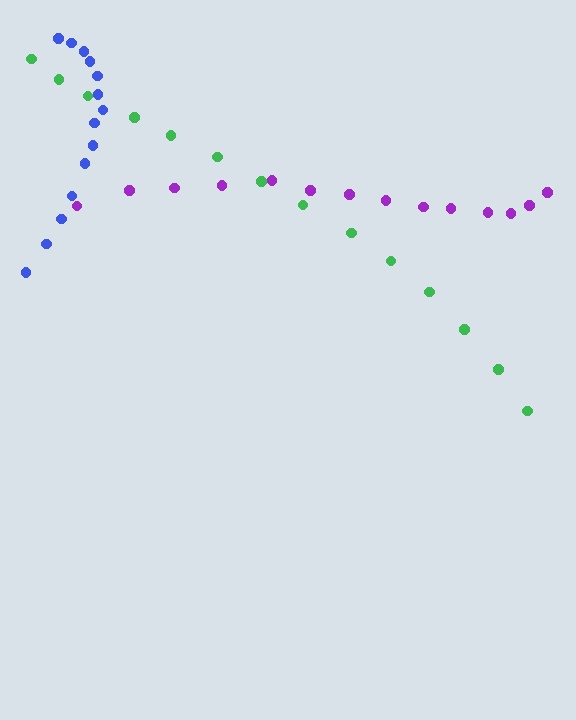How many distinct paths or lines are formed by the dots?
There are 3 distinct paths.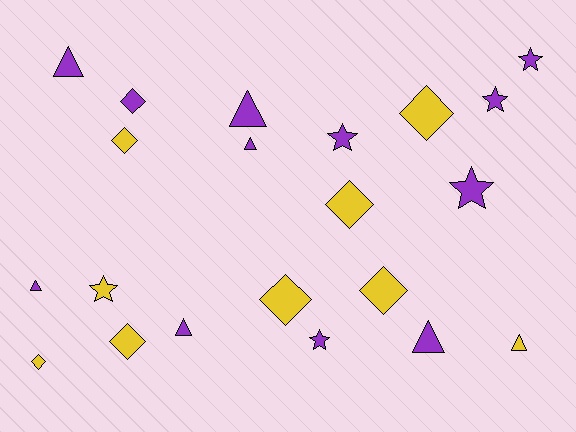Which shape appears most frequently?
Diamond, with 8 objects.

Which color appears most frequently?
Purple, with 12 objects.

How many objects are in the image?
There are 21 objects.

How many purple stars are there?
There are 5 purple stars.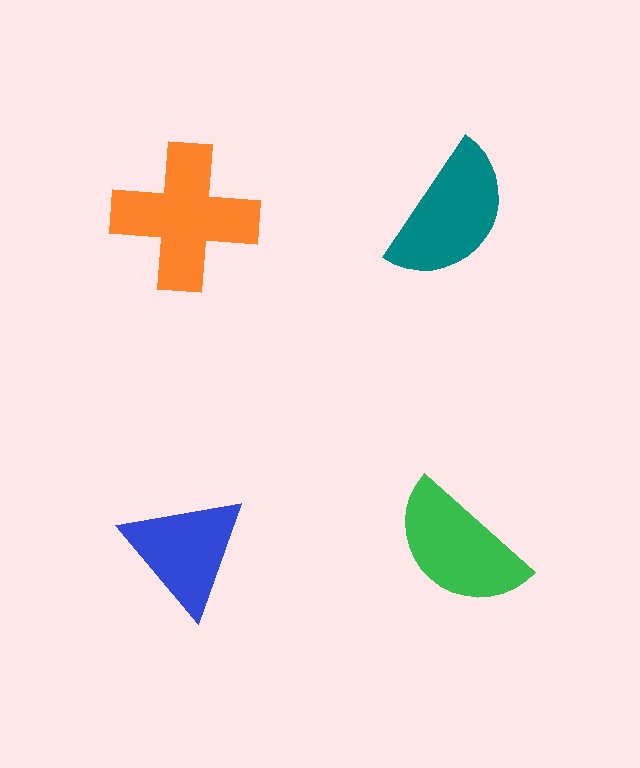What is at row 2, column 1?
A blue triangle.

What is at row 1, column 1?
An orange cross.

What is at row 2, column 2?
A green semicircle.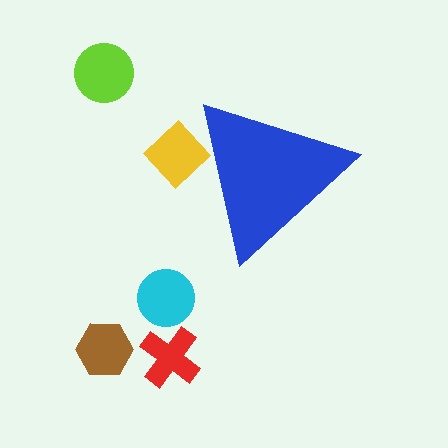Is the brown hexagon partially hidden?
No, the brown hexagon is fully visible.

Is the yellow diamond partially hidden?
Yes, the yellow diamond is partially hidden behind the blue triangle.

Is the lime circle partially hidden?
No, the lime circle is fully visible.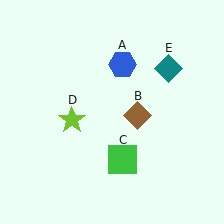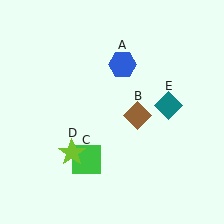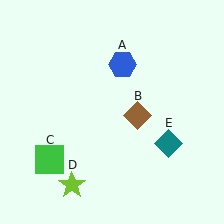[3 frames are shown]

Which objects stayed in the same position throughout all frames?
Blue hexagon (object A) and brown diamond (object B) remained stationary.